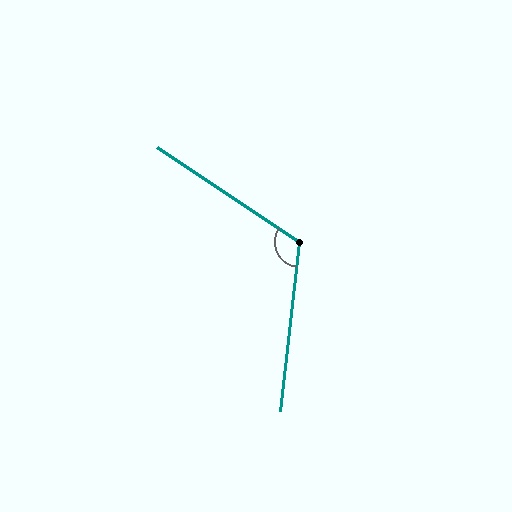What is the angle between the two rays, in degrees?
Approximately 117 degrees.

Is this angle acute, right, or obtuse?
It is obtuse.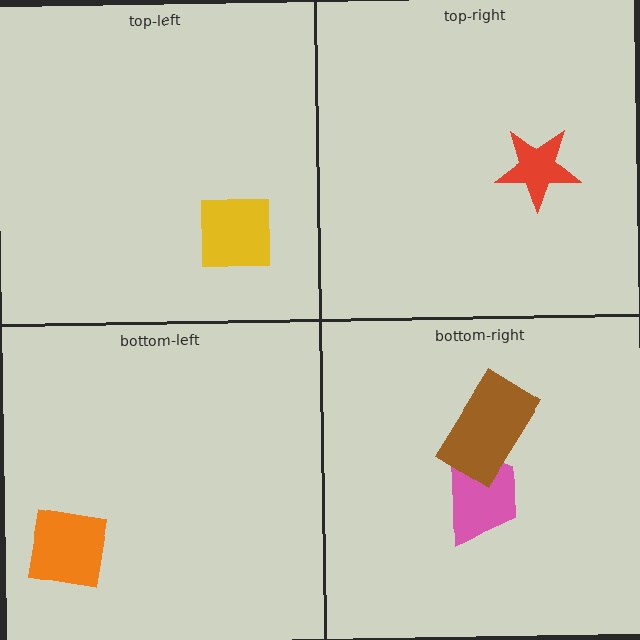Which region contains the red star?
The top-right region.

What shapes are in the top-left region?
The yellow square.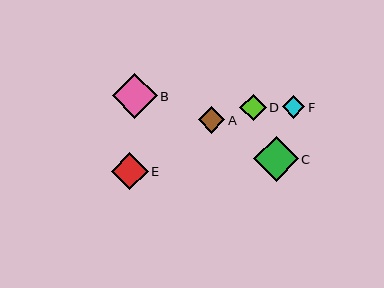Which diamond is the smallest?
Diamond F is the smallest with a size of approximately 22 pixels.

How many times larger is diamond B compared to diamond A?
Diamond B is approximately 1.7 times the size of diamond A.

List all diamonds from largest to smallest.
From largest to smallest: B, C, E, A, D, F.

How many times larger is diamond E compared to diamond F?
Diamond E is approximately 1.7 times the size of diamond F.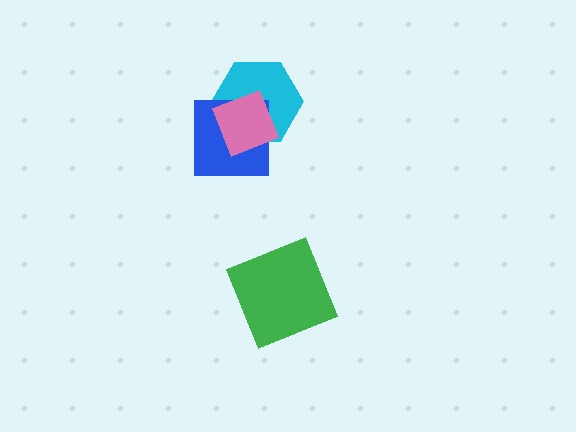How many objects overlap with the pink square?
2 objects overlap with the pink square.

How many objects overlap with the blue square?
2 objects overlap with the blue square.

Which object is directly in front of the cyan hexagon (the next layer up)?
The blue square is directly in front of the cyan hexagon.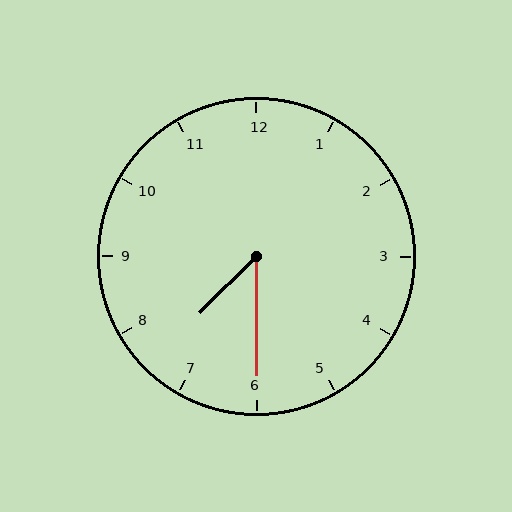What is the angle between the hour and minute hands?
Approximately 45 degrees.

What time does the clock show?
7:30.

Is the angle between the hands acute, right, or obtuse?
It is acute.